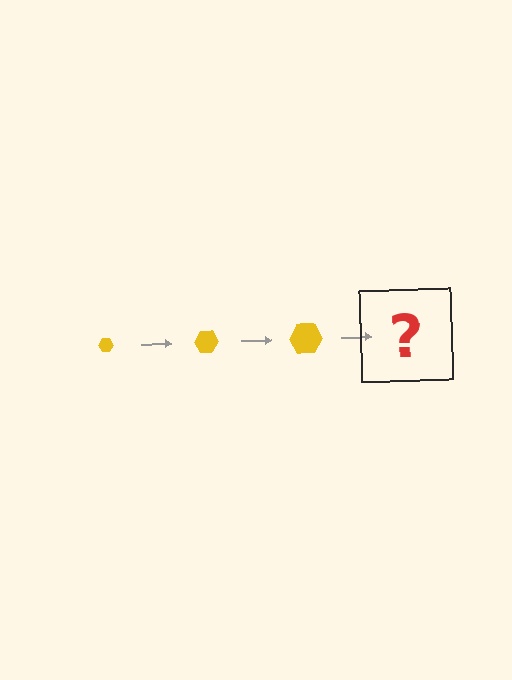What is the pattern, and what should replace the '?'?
The pattern is that the hexagon gets progressively larger each step. The '?' should be a yellow hexagon, larger than the previous one.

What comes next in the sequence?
The next element should be a yellow hexagon, larger than the previous one.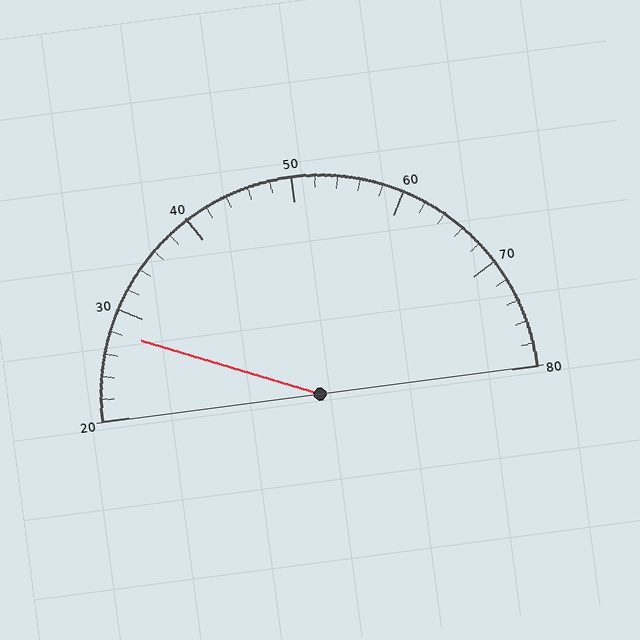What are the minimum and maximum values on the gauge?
The gauge ranges from 20 to 80.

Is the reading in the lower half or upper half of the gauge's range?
The reading is in the lower half of the range (20 to 80).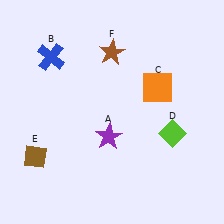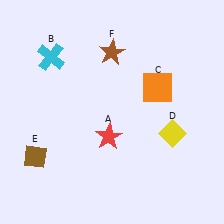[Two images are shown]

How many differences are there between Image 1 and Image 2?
There are 3 differences between the two images.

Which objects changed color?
A changed from purple to red. B changed from blue to cyan. D changed from lime to yellow.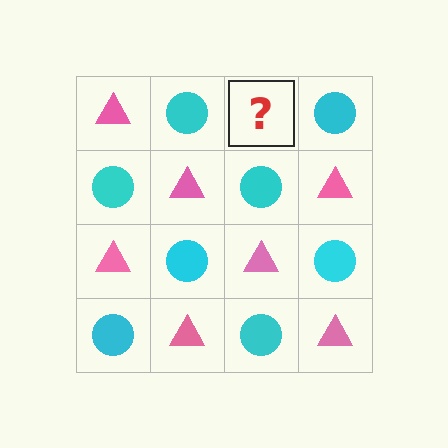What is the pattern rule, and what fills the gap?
The rule is that it alternates pink triangle and cyan circle in a checkerboard pattern. The gap should be filled with a pink triangle.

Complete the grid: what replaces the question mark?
The question mark should be replaced with a pink triangle.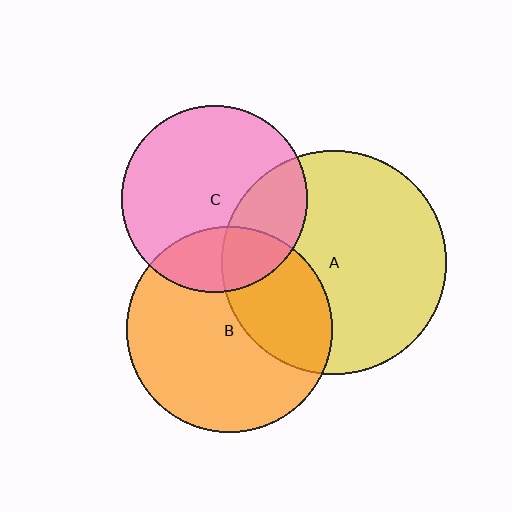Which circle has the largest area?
Circle A (yellow).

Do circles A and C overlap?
Yes.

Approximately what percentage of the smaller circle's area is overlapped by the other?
Approximately 25%.